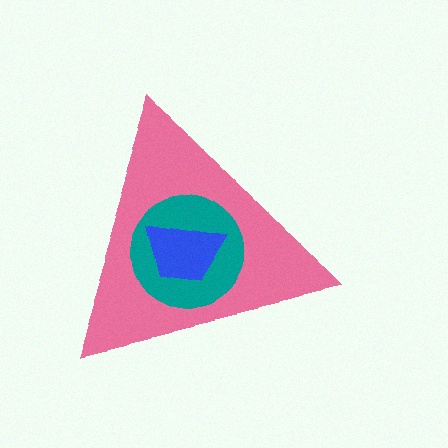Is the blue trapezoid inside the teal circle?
Yes.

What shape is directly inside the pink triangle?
The teal circle.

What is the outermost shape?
The pink triangle.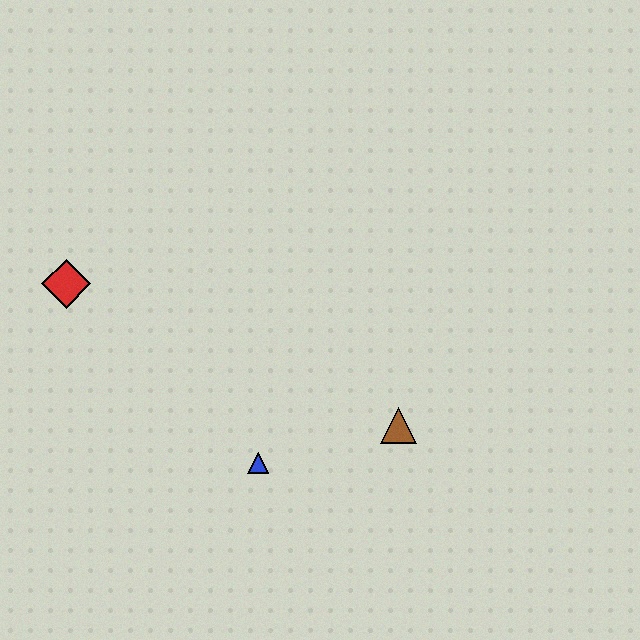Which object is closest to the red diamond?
The blue triangle is closest to the red diamond.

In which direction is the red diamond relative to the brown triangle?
The red diamond is to the left of the brown triangle.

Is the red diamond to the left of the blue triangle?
Yes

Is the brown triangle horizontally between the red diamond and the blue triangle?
No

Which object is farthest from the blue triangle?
The red diamond is farthest from the blue triangle.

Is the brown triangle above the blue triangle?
Yes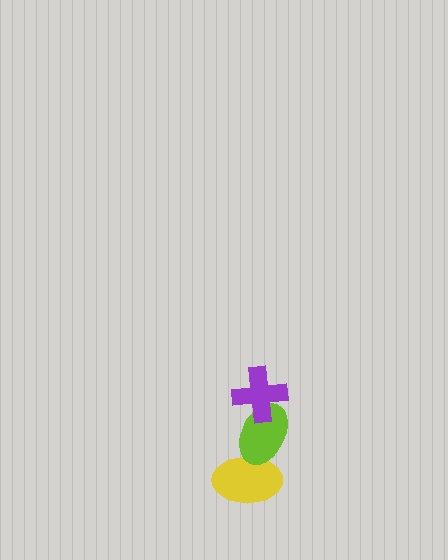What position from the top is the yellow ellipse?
The yellow ellipse is 3rd from the top.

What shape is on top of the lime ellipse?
The purple cross is on top of the lime ellipse.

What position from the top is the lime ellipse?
The lime ellipse is 2nd from the top.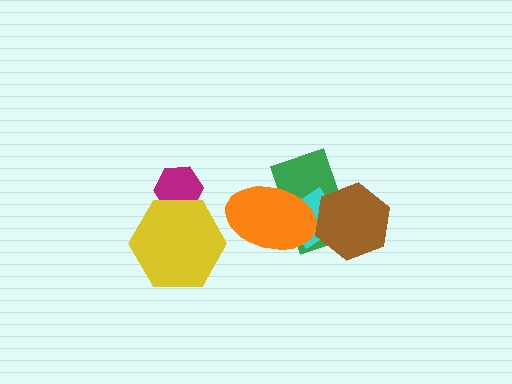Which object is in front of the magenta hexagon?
The yellow hexagon is in front of the magenta hexagon.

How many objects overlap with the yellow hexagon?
1 object overlaps with the yellow hexagon.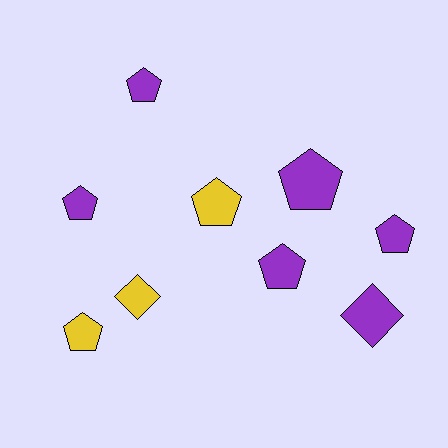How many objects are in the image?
There are 9 objects.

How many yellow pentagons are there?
There are 2 yellow pentagons.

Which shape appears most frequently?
Pentagon, with 7 objects.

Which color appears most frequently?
Purple, with 6 objects.